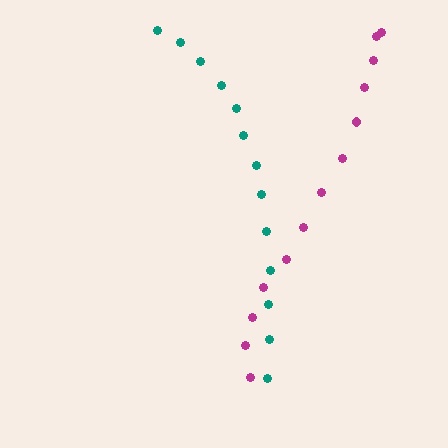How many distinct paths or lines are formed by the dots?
There are 2 distinct paths.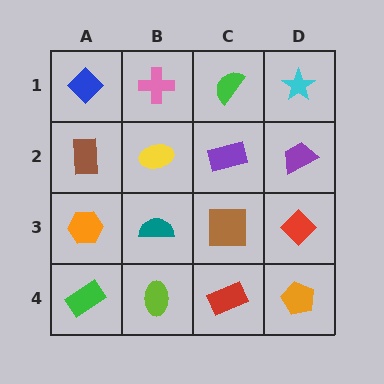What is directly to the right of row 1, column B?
A green semicircle.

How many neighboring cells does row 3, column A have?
3.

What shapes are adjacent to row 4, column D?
A red diamond (row 3, column D), a red rectangle (row 4, column C).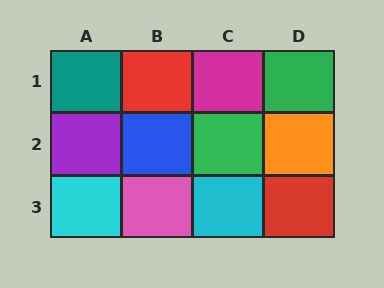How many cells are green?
2 cells are green.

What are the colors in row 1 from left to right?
Teal, red, magenta, green.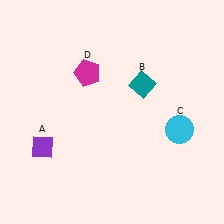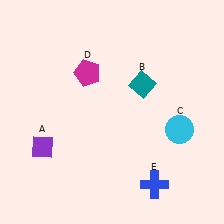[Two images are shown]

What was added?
A blue cross (E) was added in Image 2.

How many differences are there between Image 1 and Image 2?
There is 1 difference between the two images.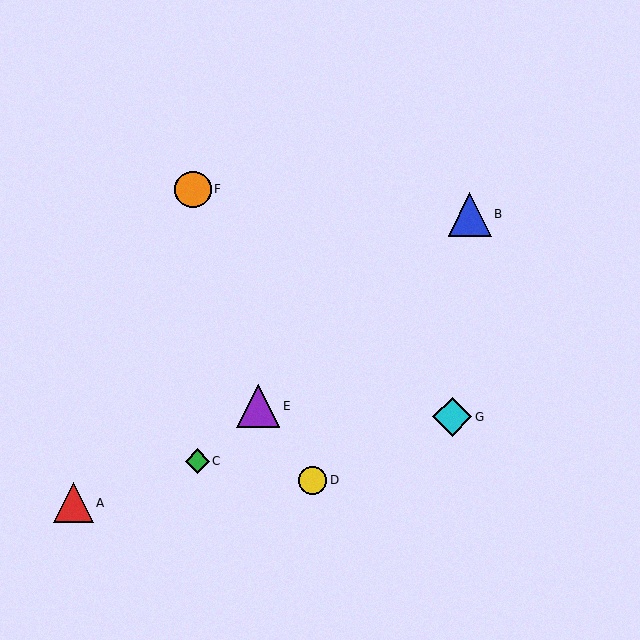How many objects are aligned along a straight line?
3 objects (B, C, E) are aligned along a straight line.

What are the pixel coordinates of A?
Object A is at (73, 503).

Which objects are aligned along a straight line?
Objects B, C, E are aligned along a straight line.